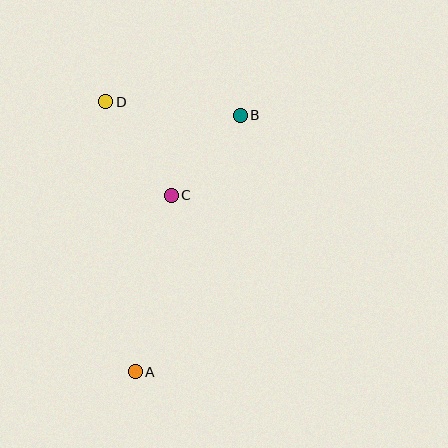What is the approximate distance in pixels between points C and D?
The distance between C and D is approximately 114 pixels.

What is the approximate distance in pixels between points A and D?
The distance between A and D is approximately 272 pixels.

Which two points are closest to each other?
Points B and C are closest to each other.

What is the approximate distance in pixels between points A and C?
The distance between A and C is approximately 180 pixels.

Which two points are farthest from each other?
Points A and B are farthest from each other.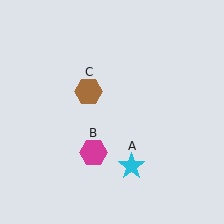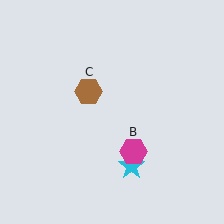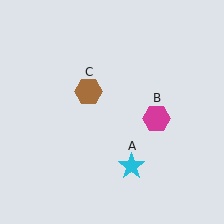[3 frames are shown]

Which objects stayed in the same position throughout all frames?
Cyan star (object A) and brown hexagon (object C) remained stationary.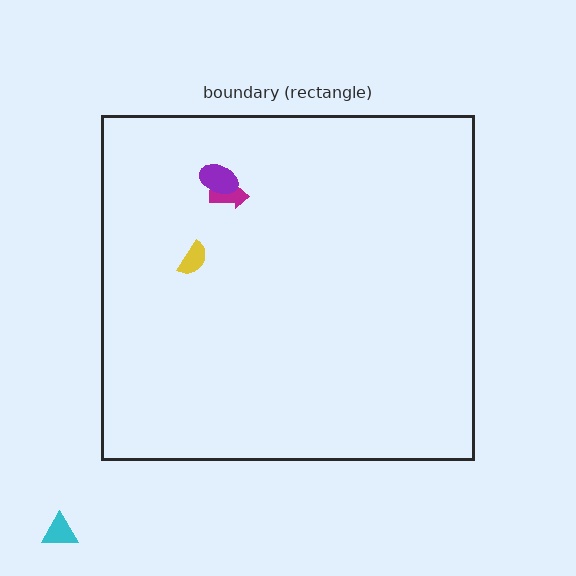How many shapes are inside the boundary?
3 inside, 1 outside.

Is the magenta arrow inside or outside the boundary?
Inside.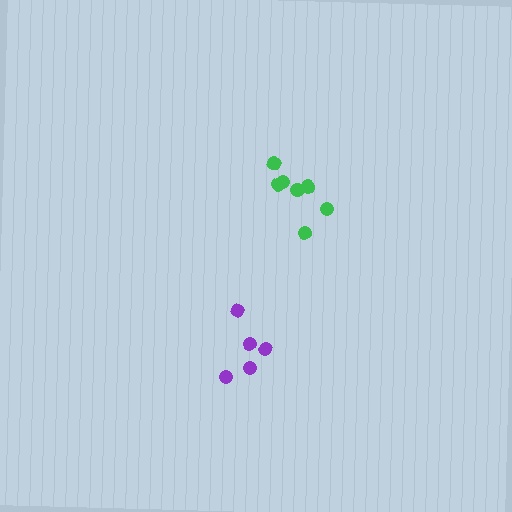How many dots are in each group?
Group 1: 5 dots, Group 2: 7 dots (12 total).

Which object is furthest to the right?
The green cluster is rightmost.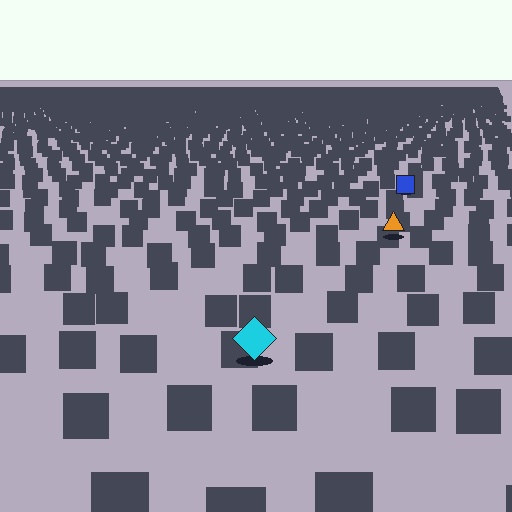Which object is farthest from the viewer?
The blue square is farthest from the viewer. It appears smaller and the ground texture around it is denser.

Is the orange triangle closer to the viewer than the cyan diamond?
No. The cyan diamond is closer — you can tell from the texture gradient: the ground texture is coarser near it.